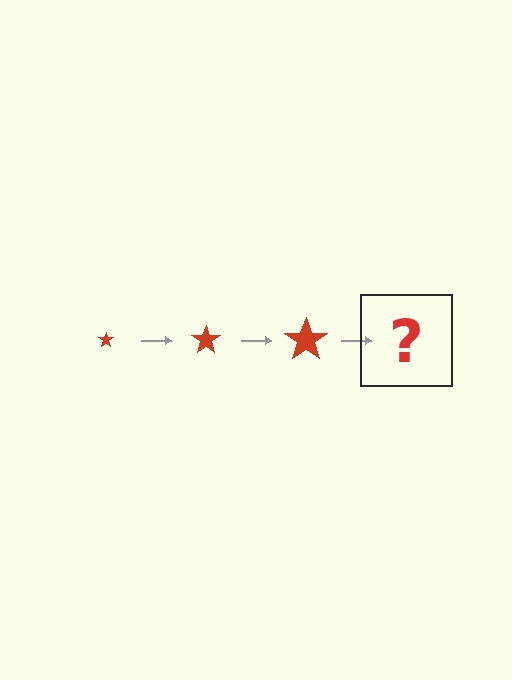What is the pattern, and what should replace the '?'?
The pattern is that the star gets progressively larger each step. The '?' should be a red star, larger than the previous one.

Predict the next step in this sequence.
The next step is a red star, larger than the previous one.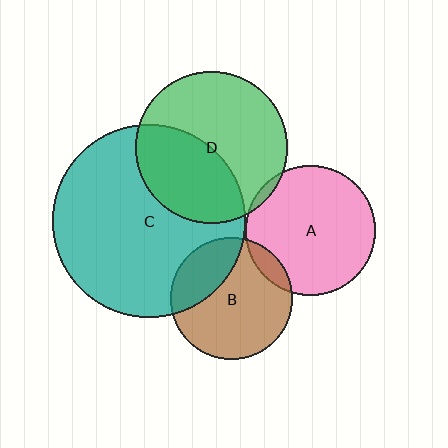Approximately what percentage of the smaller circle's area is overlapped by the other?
Approximately 5%.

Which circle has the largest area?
Circle C (teal).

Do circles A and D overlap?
Yes.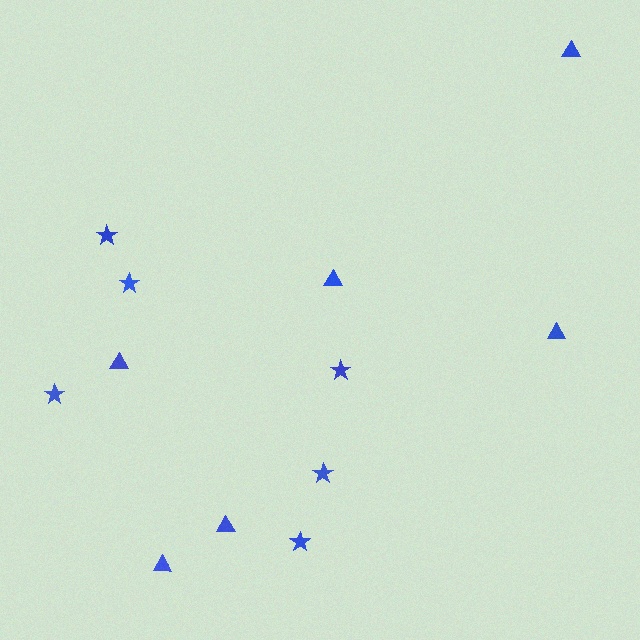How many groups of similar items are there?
There are 2 groups: one group of stars (6) and one group of triangles (6).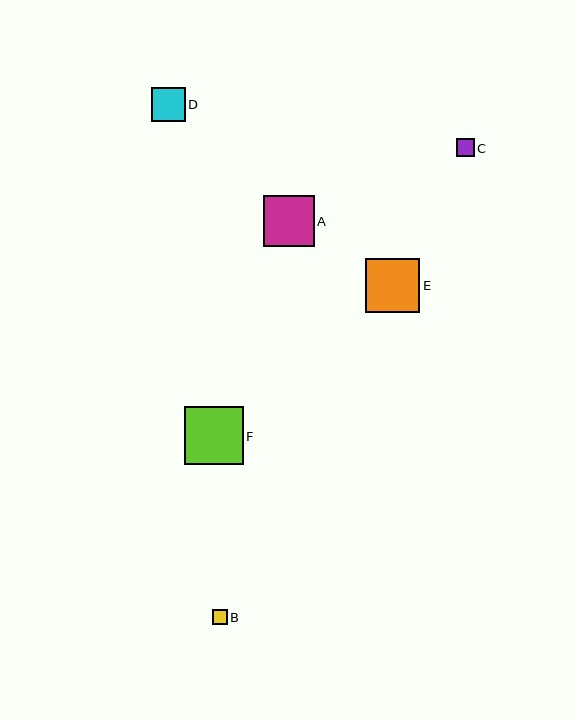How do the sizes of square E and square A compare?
Square E and square A are approximately the same size.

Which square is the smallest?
Square B is the smallest with a size of approximately 15 pixels.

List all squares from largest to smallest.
From largest to smallest: F, E, A, D, C, B.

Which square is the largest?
Square F is the largest with a size of approximately 59 pixels.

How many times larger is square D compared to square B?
Square D is approximately 2.2 times the size of square B.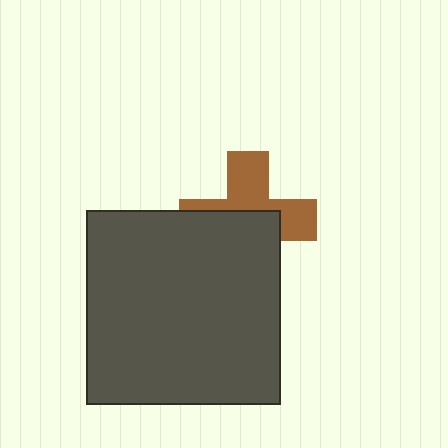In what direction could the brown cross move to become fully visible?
The brown cross could move up. That would shift it out from behind the dark gray square entirely.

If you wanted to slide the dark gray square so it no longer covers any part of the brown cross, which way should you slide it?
Slide it down — that is the most direct way to separate the two shapes.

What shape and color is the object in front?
The object in front is a dark gray square.